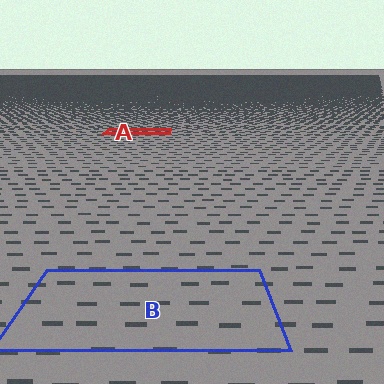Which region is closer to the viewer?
Region B is closer. The texture elements there are larger and more spread out.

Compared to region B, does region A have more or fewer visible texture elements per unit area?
Region A has more texture elements per unit area — they are packed more densely because it is farther away.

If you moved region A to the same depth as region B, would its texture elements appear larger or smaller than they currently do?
They would appear larger. At a closer depth, the same texture elements are projected at a bigger on-screen size.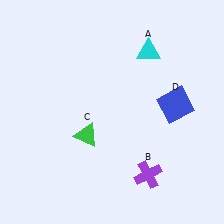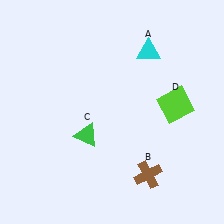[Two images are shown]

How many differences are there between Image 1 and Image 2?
There are 2 differences between the two images.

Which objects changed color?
B changed from purple to brown. D changed from blue to lime.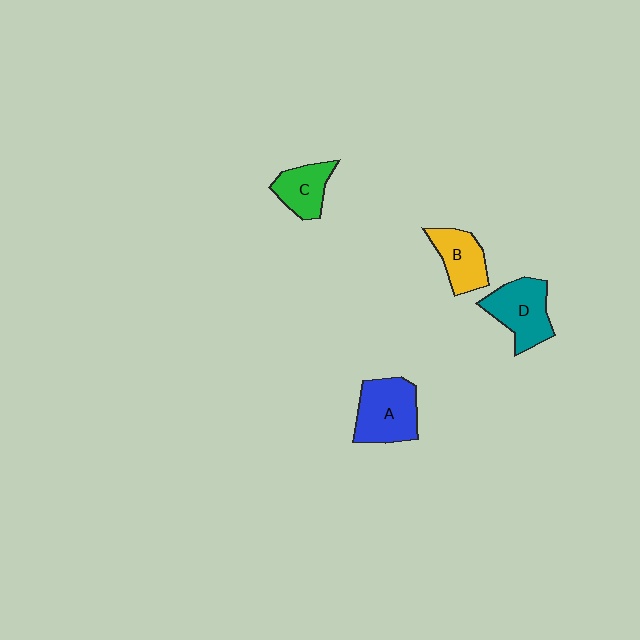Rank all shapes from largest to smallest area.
From largest to smallest: A (blue), D (teal), B (yellow), C (green).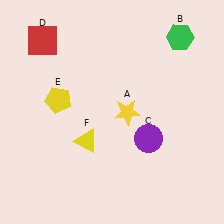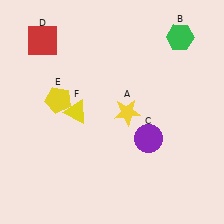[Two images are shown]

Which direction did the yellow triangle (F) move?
The yellow triangle (F) moved up.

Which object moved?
The yellow triangle (F) moved up.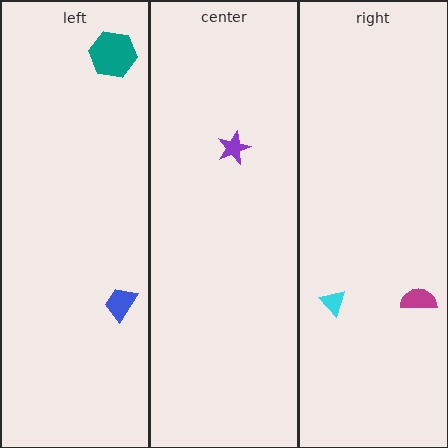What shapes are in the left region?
The teal hexagon, the blue trapezoid.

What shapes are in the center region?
The purple star.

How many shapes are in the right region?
2.